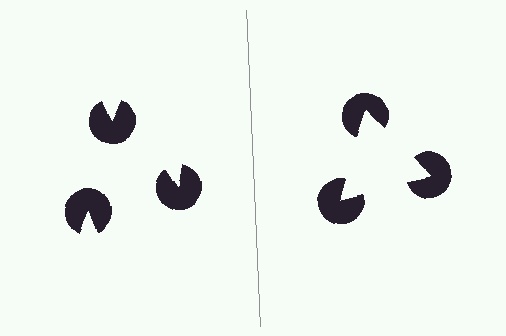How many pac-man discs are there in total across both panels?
6 — 3 on each side.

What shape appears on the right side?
An illusory triangle.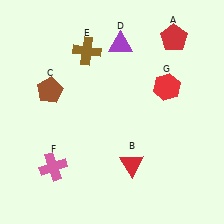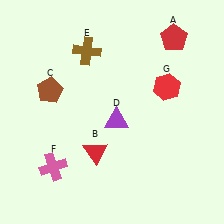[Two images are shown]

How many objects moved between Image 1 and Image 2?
2 objects moved between the two images.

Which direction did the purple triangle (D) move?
The purple triangle (D) moved down.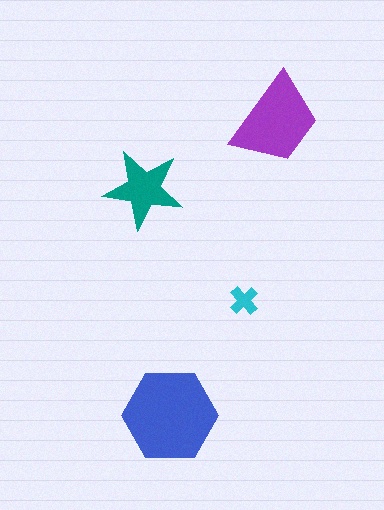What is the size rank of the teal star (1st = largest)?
3rd.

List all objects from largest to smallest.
The blue hexagon, the purple trapezoid, the teal star, the cyan cross.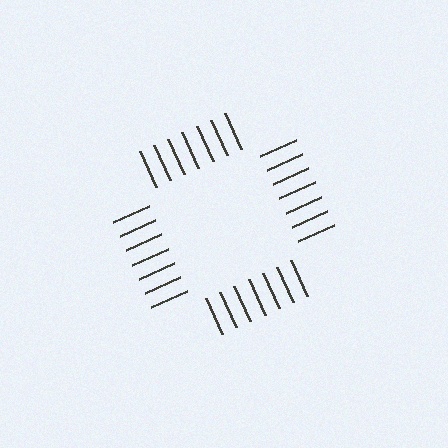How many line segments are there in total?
28 — 7 along each of the 4 edges.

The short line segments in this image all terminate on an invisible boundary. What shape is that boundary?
An illusory square — the line segments terminate on its edges but no continuous stroke is drawn.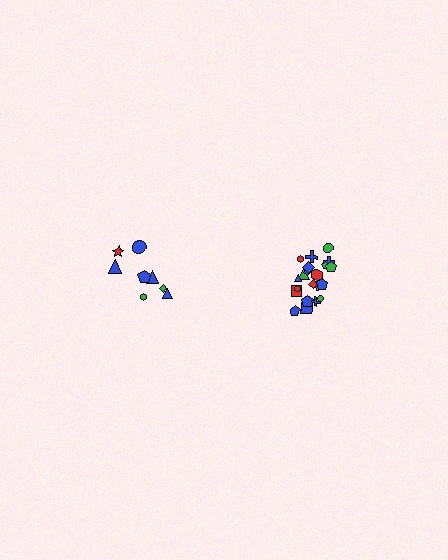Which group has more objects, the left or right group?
The right group.